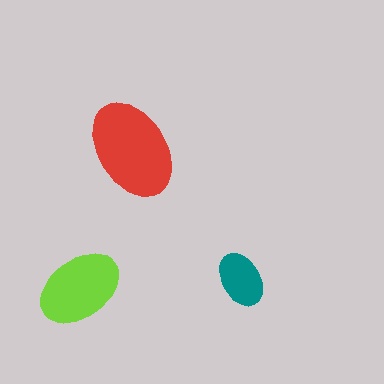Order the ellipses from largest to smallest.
the red one, the lime one, the teal one.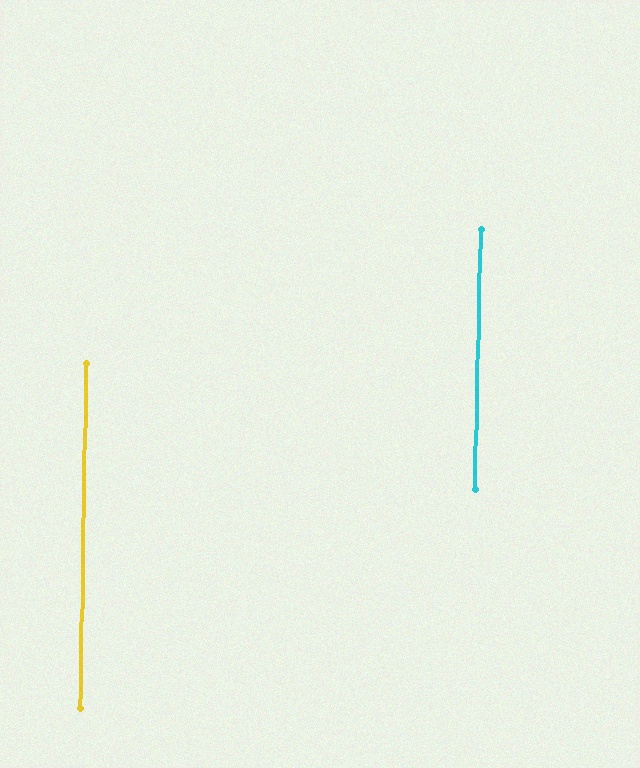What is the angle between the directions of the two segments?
Approximately 0 degrees.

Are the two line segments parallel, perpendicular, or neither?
Parallel — their directions differ by only 0.3°.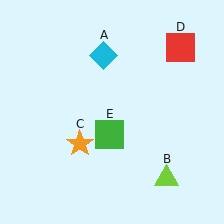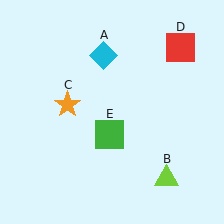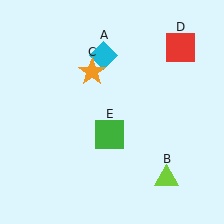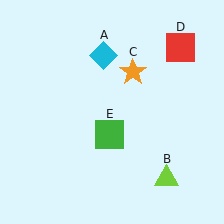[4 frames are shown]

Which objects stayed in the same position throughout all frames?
Cyan diamond (object A) and lime triangle (object B) and red square (object D) and green square (object E) remained stationary.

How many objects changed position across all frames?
1 object changed position: orange star (object C).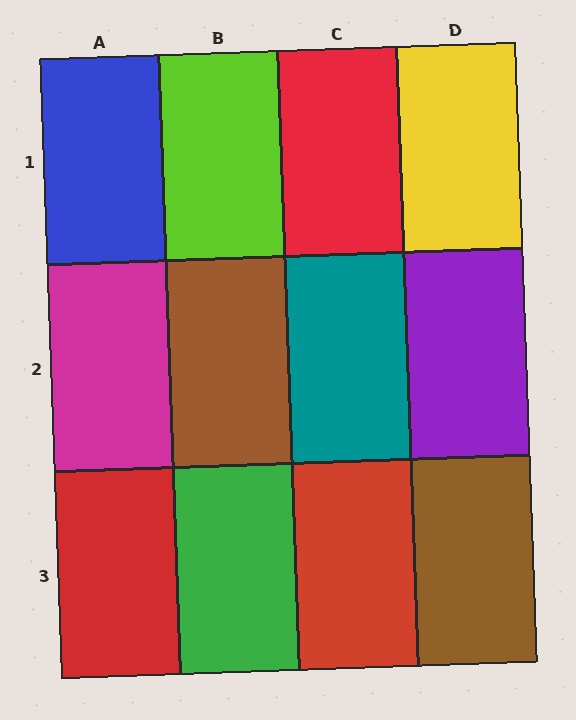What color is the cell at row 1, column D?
Yellow.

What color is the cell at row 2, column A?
Magenta.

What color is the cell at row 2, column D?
Purple.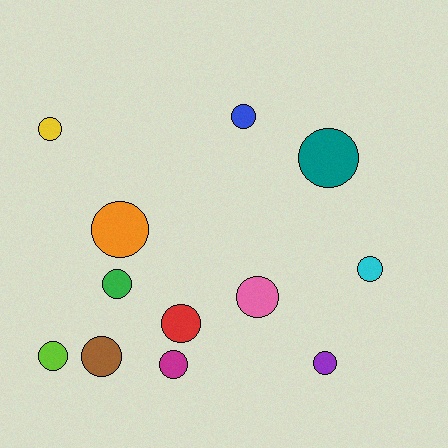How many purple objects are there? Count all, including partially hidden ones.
There is 1 purple object.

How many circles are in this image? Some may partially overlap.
There are 12 circles.